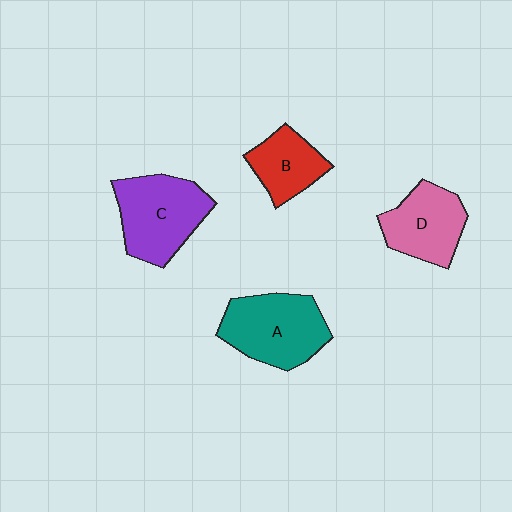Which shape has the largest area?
Shape A (teal).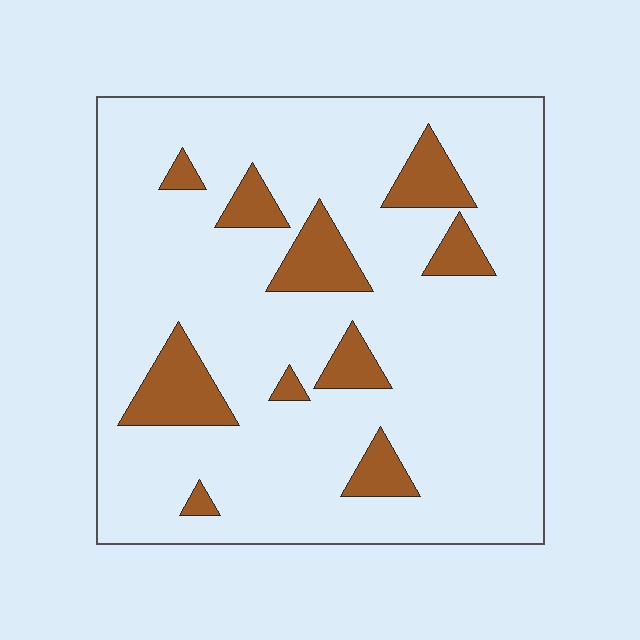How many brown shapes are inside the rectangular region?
10.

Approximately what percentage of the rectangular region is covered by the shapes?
Approximately 15%.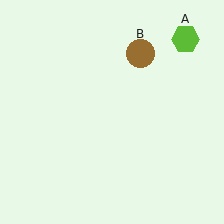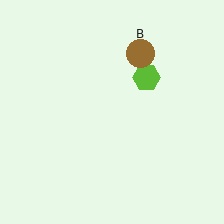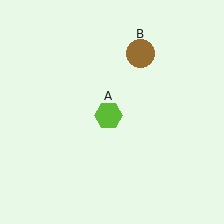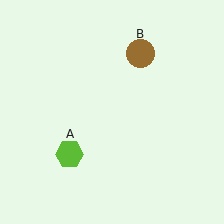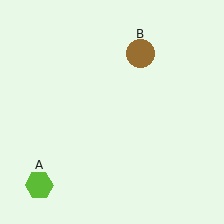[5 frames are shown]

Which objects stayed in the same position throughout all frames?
Brown circle (object B) remained stationary.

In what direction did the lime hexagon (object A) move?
The lime hexagon (object A) moved down and to the left.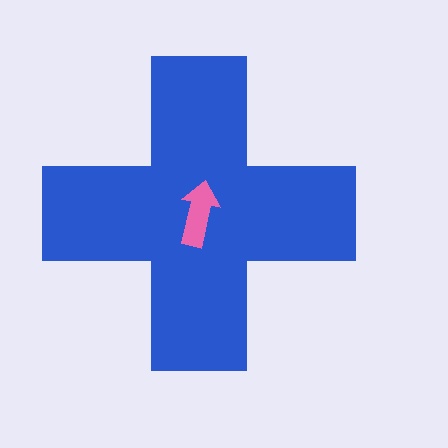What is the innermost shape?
The pink arrow.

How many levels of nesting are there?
2.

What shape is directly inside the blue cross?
The pink arrow.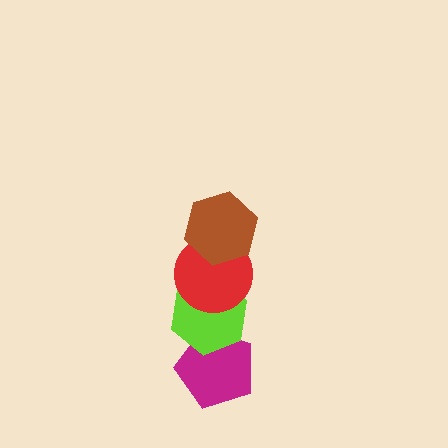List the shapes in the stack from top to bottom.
From top to bottom: the brown hexagon, the red circle, the lime hexagon, the magenta pentagon.